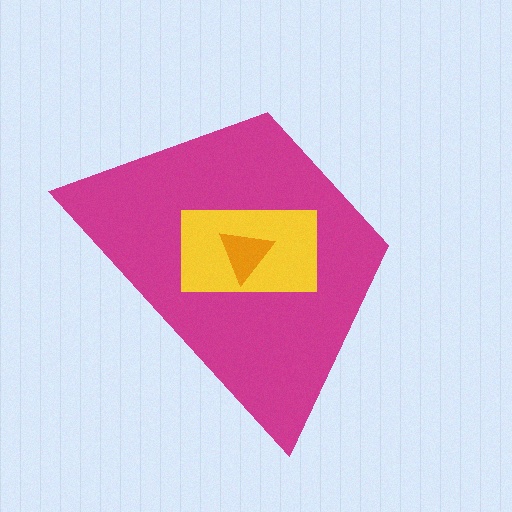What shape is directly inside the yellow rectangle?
The orange triangle.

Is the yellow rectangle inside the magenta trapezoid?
Yes.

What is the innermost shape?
The orange triangle.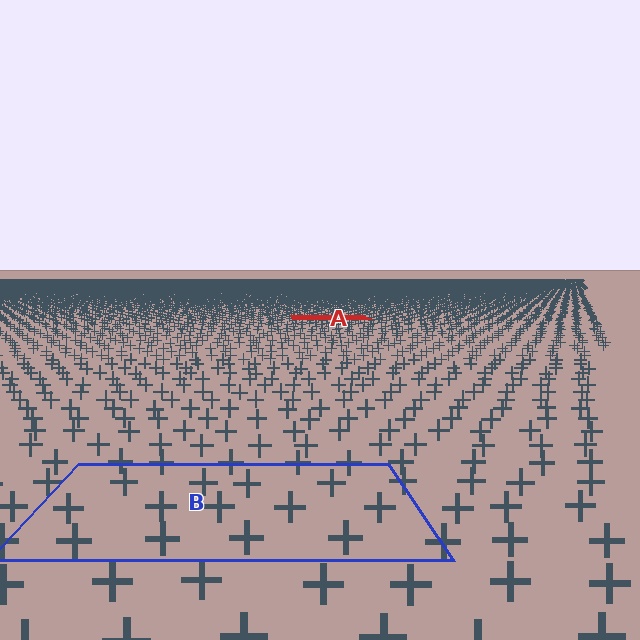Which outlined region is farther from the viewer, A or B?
Region A is farther from the viewer — the texture elements inside it appear smaller and more densely packed.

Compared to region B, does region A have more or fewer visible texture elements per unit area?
Region A has more texture elements per unit area — they are packed more densely because it is farther away.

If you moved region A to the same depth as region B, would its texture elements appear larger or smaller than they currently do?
They would appear larger. At a closer depth, the same texture elements are projected at a bigger on-screen size.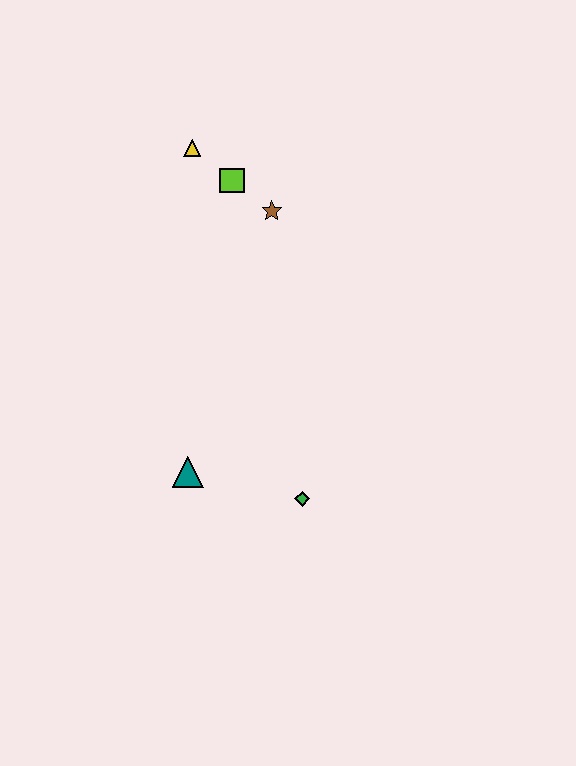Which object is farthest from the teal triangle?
The yellow triangle is farthest from the teal triangle.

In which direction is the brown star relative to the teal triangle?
The brown star is above the teal triangle.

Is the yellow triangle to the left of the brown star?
Yes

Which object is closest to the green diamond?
The teal triangle is closest to the green diamond.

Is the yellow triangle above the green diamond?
Yes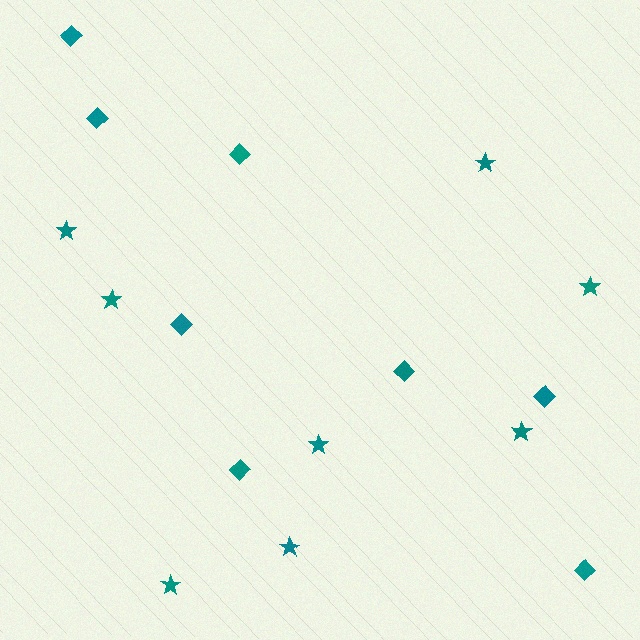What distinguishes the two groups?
There are 2 groups: one group of diamonds (8) and one group of stars (8).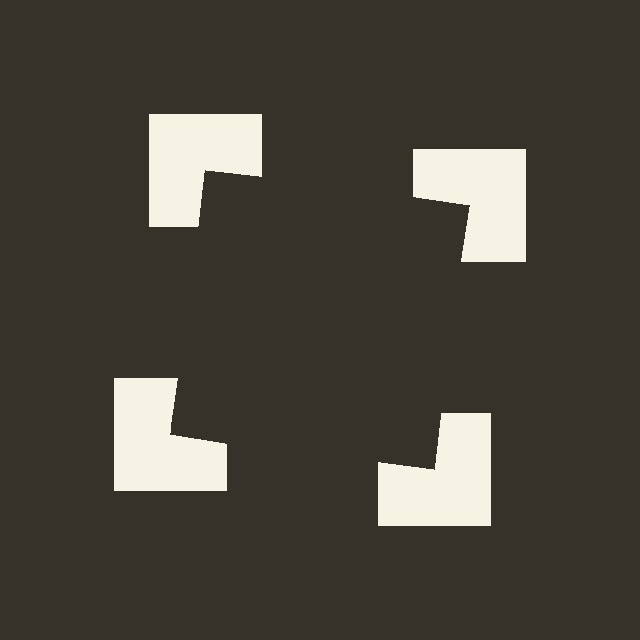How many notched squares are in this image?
There are 4 — one at each vertex of the illusory square.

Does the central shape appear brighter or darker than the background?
It typically appears slightly darker than the background, even though no actual brightness change is drawn.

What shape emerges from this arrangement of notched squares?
An illusory square — its edges are inferred from the aligned wedge cuts in the notched squares, not physically drawn.